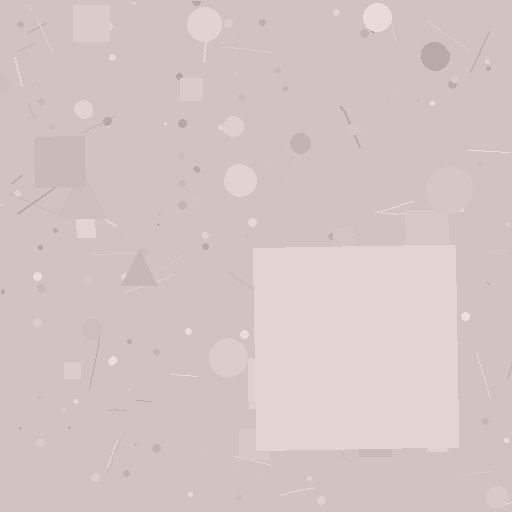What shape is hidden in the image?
A square is hidden in the image.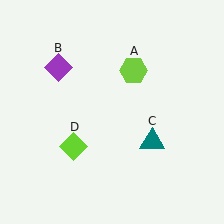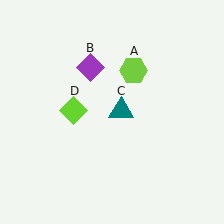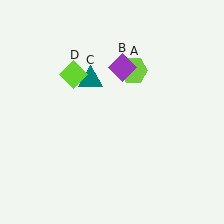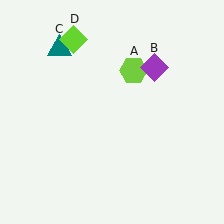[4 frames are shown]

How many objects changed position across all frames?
3 objects changed position: purple diamond (object B), teal triangle (object C), lime diamond (object D).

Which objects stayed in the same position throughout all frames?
Lime hexagon (object A) remained stationary.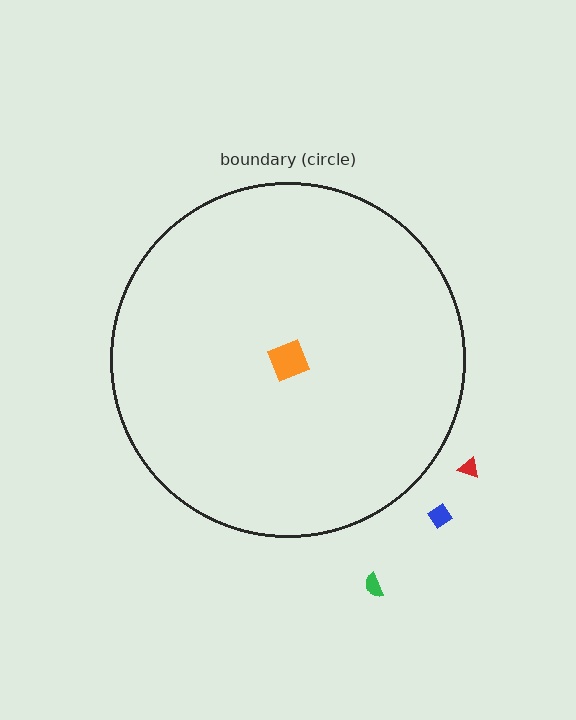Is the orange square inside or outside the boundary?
Inside.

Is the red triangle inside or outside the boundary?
Outside.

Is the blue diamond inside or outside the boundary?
Outside.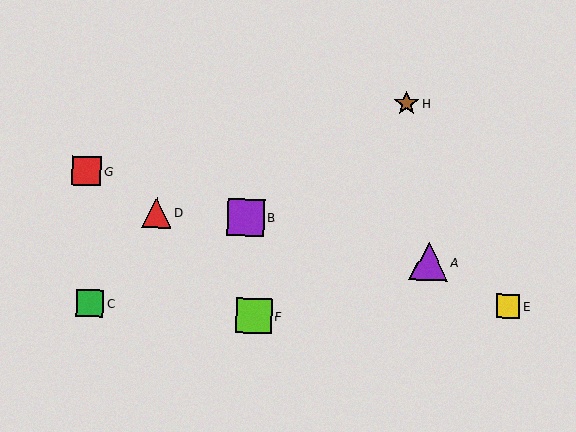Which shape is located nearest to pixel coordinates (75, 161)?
The red square (labeled G) at (86, 171) is nearest to that location.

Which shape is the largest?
The purple triangle (labeled A) is the largest.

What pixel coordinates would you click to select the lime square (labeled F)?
Click at (254, 316) to select the lime square F.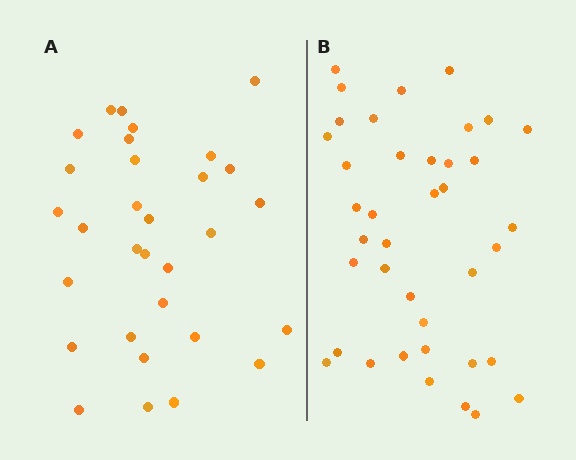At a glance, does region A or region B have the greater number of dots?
Region B (the right region) has more dots.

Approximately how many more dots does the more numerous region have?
Region B has roughly 8 or so more dots than region A.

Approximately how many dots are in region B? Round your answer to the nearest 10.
About 40 dots. (The exact count is 39, which rounds to 40.)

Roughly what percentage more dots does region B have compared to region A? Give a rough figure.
About 25% more.